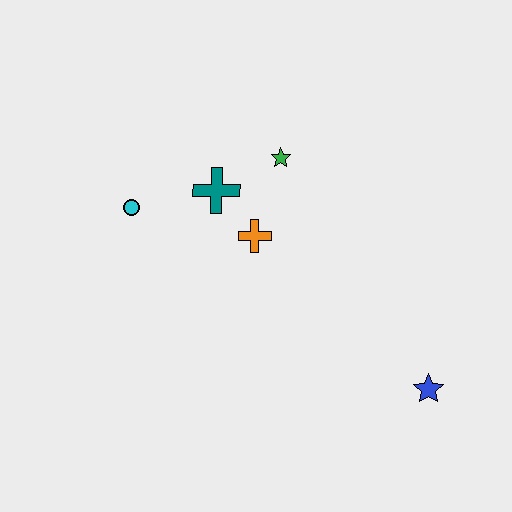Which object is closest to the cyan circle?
The teal cross is closest to the cyan circle.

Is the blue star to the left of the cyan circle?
No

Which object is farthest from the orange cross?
The blue star is farthest from the orange cross.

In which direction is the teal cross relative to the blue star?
The teal cross is to the left of the blue star.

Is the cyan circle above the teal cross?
No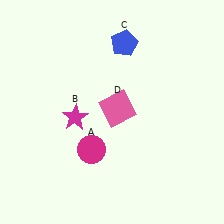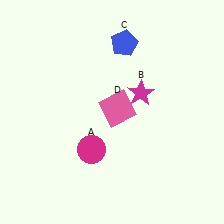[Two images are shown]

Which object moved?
The magenta star (B) moved right.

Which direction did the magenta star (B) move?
The magenta star (B) moved right.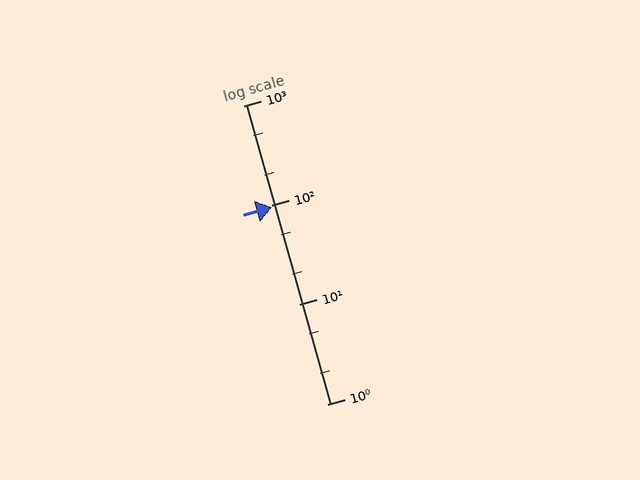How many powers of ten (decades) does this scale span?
The scale spans 3 decades, from 1 to 1000.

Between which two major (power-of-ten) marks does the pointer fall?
The pointer is between 10 and 100.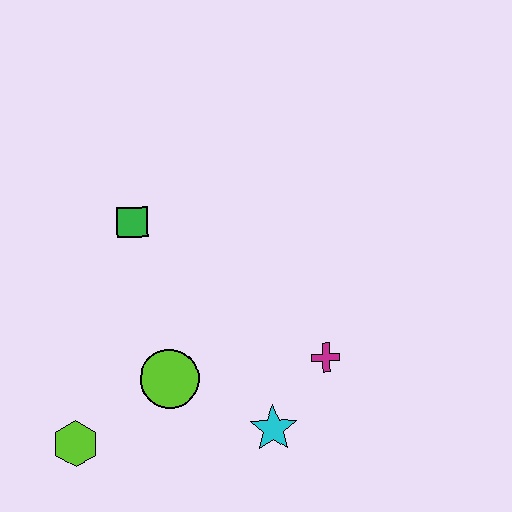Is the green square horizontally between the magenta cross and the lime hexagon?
Yes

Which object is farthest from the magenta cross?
The lime hexagon is farthest from the magenta cross.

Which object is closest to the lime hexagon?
The lime circle is closest to the lime hexagon.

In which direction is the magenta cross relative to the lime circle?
The magenta cross is to the right of the lime circle.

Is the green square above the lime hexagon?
Yes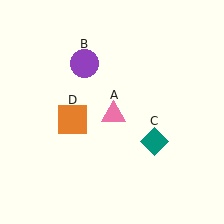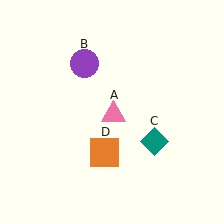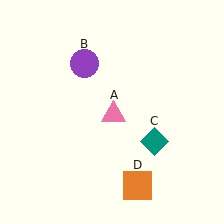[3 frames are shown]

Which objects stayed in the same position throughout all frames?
Pink triangle (object A) and purple circle (object B) and teal diamond (object C) remained stationary.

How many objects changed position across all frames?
1 object changed position: orange square (object D).